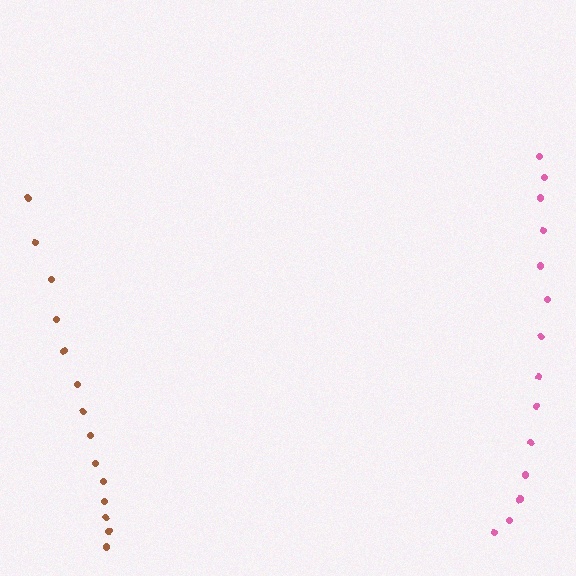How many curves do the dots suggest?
There are 2 distinct paths.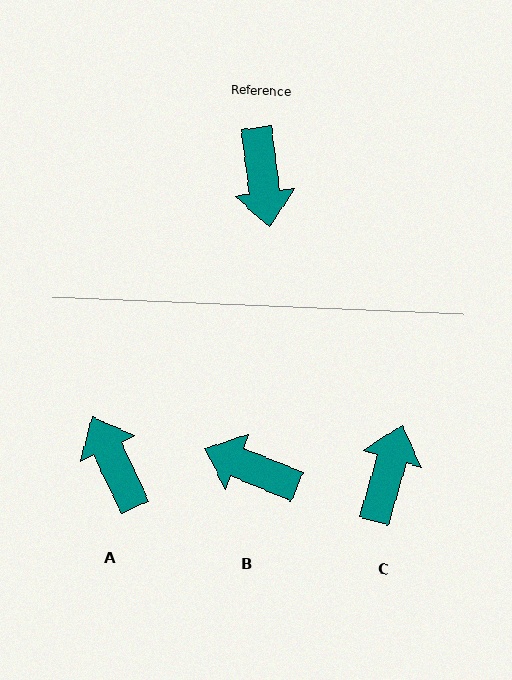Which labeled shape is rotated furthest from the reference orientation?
A, about 162 degrees away.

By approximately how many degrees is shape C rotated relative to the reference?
Approximately 156 degrees counter-clockwise.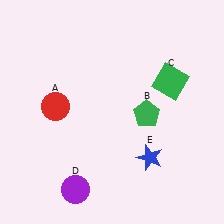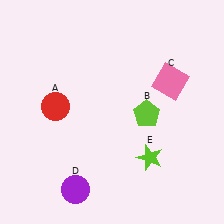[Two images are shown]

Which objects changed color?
B changed from green to lime. C changed from green to pink. E changed from blue to lime.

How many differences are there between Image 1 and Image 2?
There are 3 differences between the two images.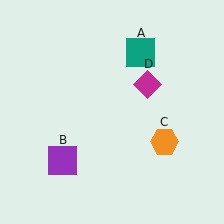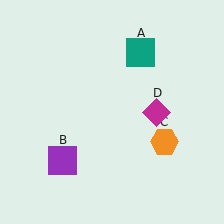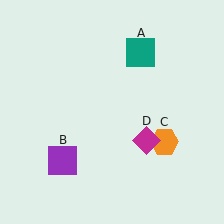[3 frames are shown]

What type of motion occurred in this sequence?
The magenta diamond (object D) rotated clockwise around the center of the scene.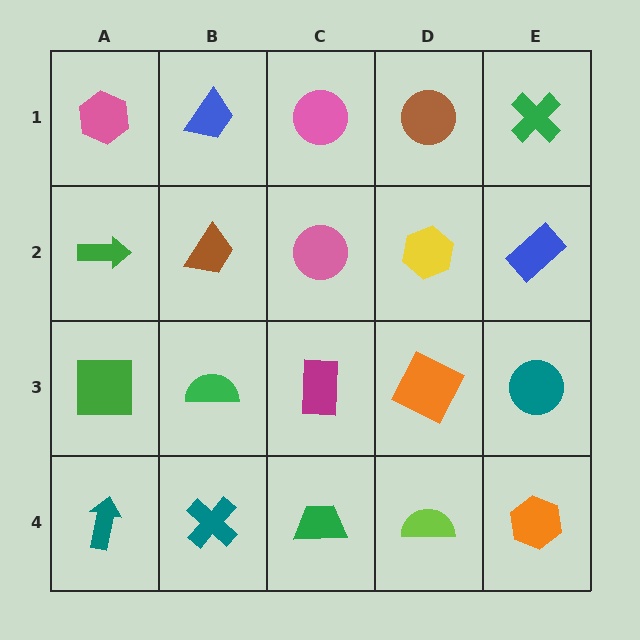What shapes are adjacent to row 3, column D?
A yellow hexagon (row 2, column D), a lime semicircle (row 4, column D), a magenta rectangle (row 3, column C), a teal circle (row 3, column E).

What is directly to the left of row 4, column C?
A teal cross.